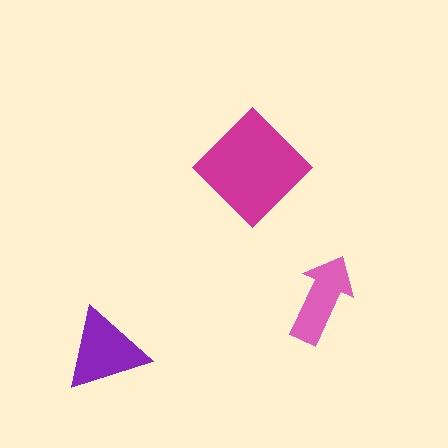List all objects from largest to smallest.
The magenta diamond, the purple triangle, the pink arrow.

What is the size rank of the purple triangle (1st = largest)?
2nd.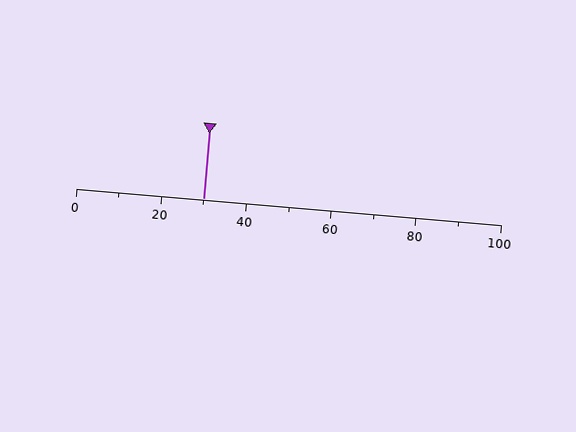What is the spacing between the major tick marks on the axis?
The major ticks are spaced 20 apart.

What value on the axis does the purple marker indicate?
The marker indicates approximately 30.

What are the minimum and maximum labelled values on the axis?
The axis runs from 0 to 100.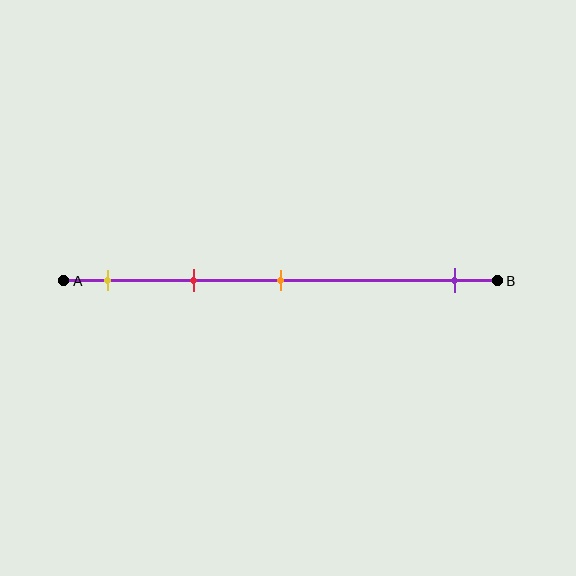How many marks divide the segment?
There are 4 marks dividing the segment.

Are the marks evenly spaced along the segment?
No, the marks are not evenly spaced.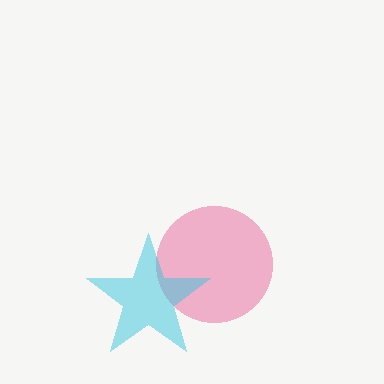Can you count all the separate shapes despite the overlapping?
Yes, there are 2 separate shapes.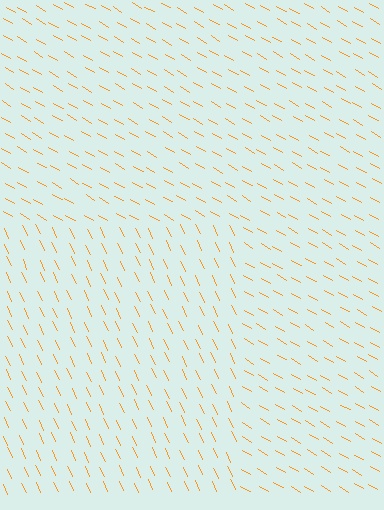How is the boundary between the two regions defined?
The boundary is defined purely by a change in line orientation (approximately 35 degrees difference). All lines are the same color and thickness.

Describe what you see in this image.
The image is filled with small orange line segments. A rectangle region in the image has lines oriented differently from the surrounding lines, creating a visible texture boundary.